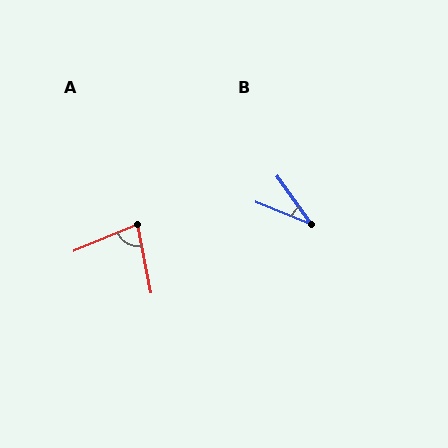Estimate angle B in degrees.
Approximately 32 degrees.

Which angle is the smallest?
B, at approximately 32 degrees.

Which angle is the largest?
A, at approximately 78 degrees.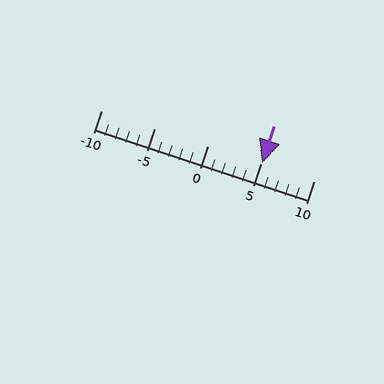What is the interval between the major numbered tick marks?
The major tick marks are spaced 5 units apart.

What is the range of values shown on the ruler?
The ruler shows values from -10 to 10.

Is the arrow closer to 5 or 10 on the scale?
The arrow is closer to 5.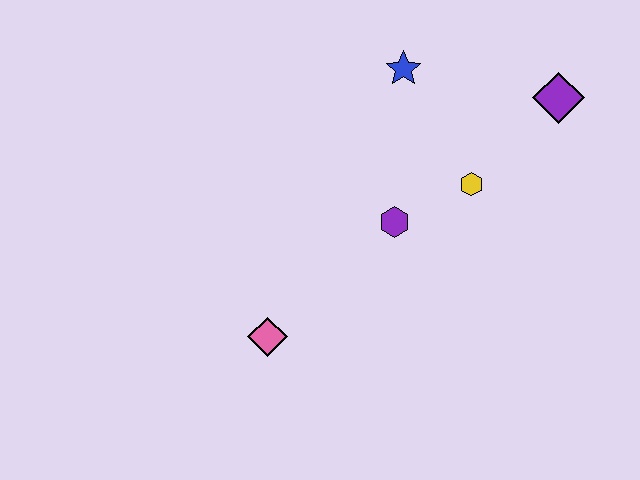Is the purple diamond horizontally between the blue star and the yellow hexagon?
No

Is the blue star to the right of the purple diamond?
No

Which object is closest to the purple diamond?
The yellow hexagon is closest to the purple diamond.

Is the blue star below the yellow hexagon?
No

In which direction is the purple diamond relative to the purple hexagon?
The purple diamond is to the right of the purple hexagon.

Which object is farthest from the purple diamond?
The pink diamond is farthest from the purple diamond.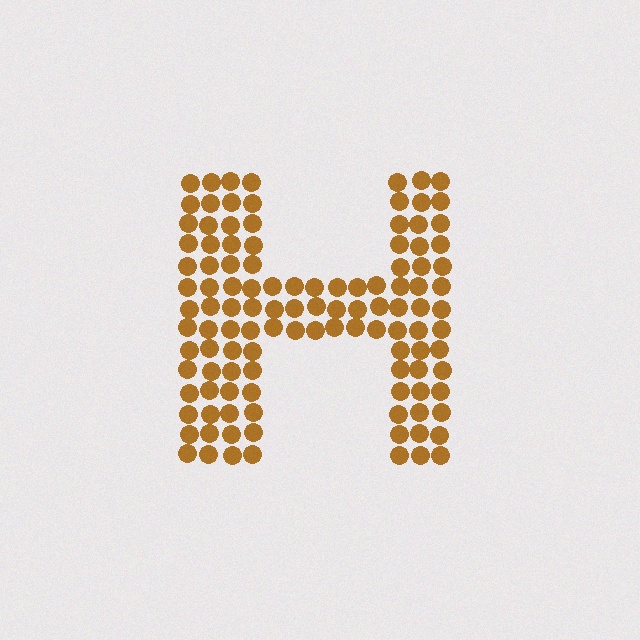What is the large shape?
The large shape is the letter H.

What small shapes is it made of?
It is made of small circles.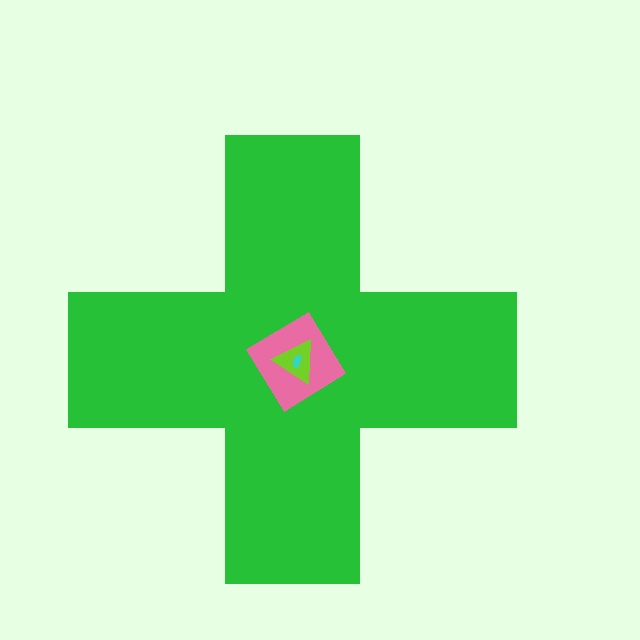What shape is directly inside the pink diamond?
The lime triangle.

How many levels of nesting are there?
4.